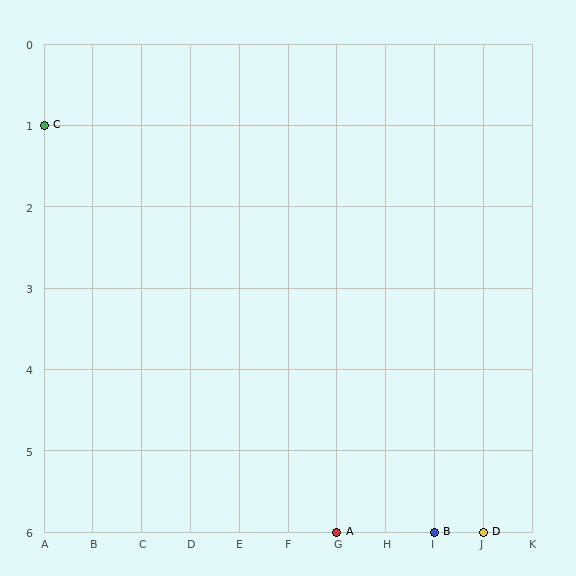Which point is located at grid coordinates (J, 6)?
Point D is at (J, 6).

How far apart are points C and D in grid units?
Points C and D are 9 columns and 5 rows apart (about 10.3 grid units diagonally).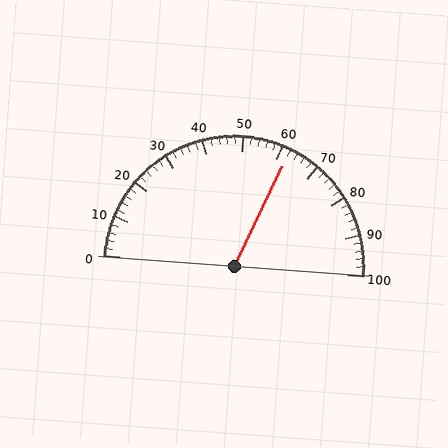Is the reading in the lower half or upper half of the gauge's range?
The reading is in the upper half of the range (0 to 100).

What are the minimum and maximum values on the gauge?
The gauge ranges from 0 to 100.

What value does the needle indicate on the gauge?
The needle indicates approximately 62.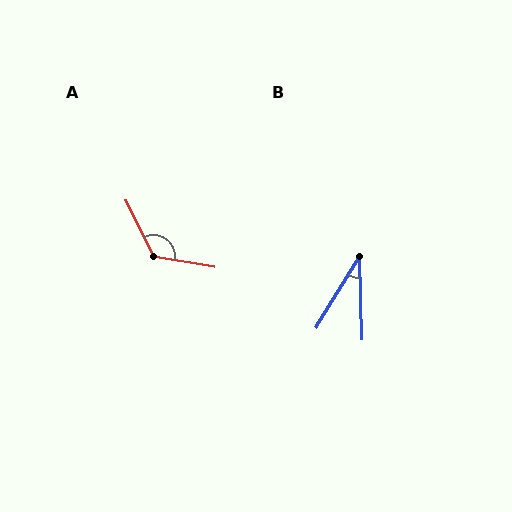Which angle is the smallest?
B, at approximately 33 degrees.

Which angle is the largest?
A, at approximately 126 degrees.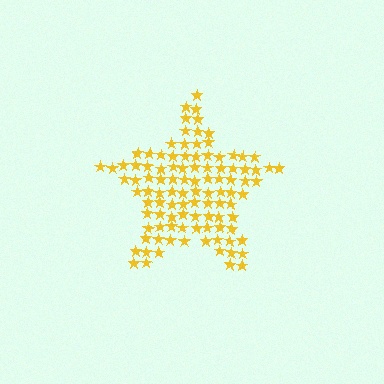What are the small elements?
The small elements are stars.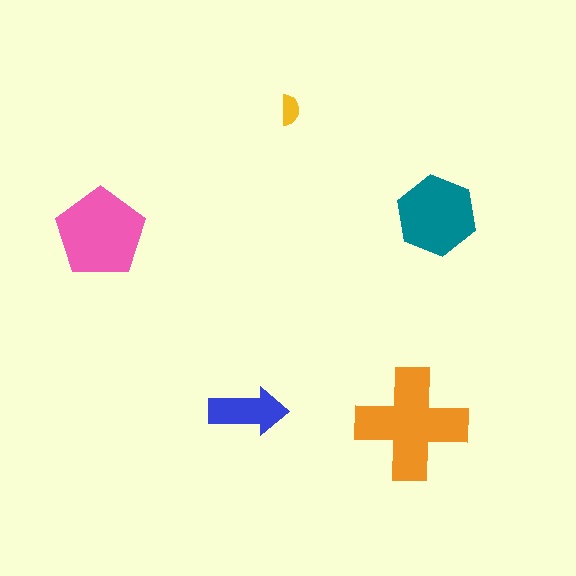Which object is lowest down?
The orange cross is bottommost.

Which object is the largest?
The orange cross.